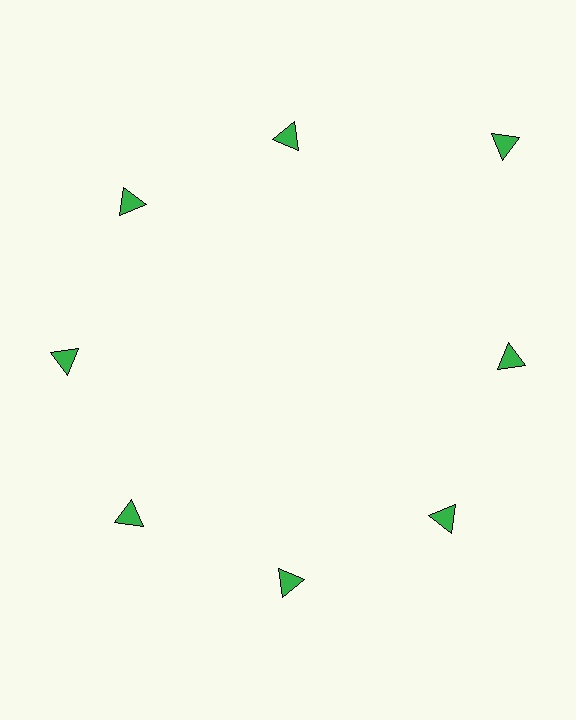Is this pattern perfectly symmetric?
No. The 8 green triangles are arranged in a ring, but one element near the 2 o'clock position is pushed outward from the center, breaking the 8-fold rotational symmetry.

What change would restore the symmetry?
The symmetry would be restored by moving it inward, back onto the ring so that all 8 triangles sit at equal angles and equal distance from the center.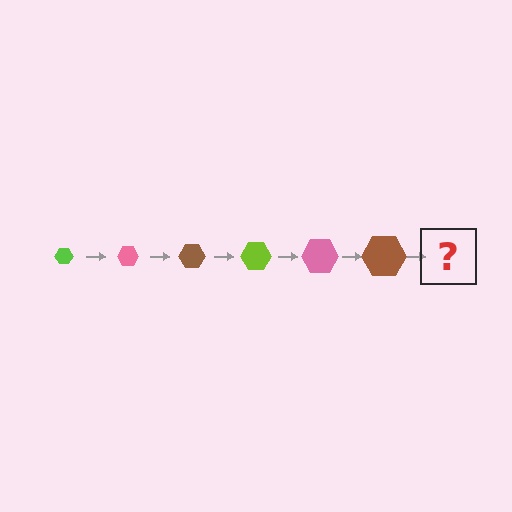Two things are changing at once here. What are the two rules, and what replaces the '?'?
The two rules are that the hexagon grows larger each step and the color cycles through lime, pink, and brown. The '?' should be a lime hexagon, larger than the previous one.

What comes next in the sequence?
The next element should be a lime hexagon, larger than the previous one.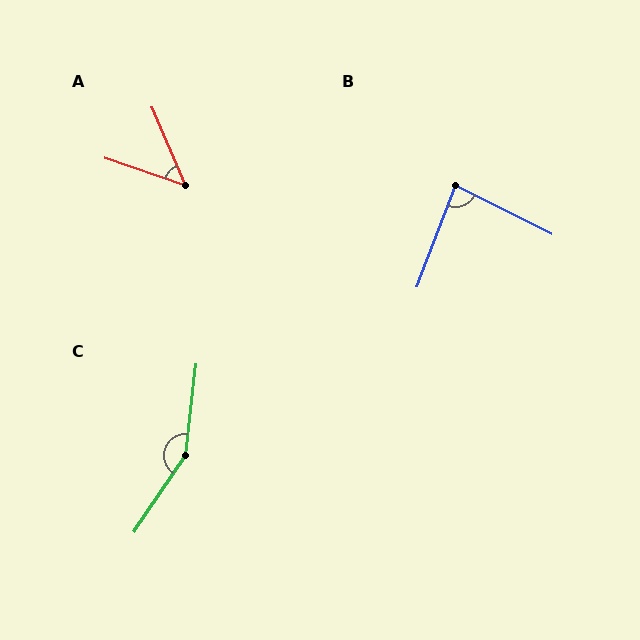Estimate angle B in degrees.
Approximately 84 degrees.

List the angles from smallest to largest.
A (48°), B (84°), C (152°).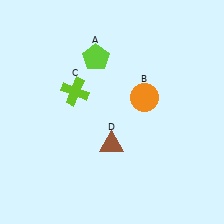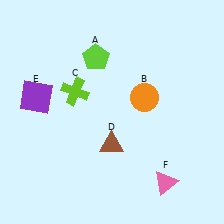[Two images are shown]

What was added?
A purple square (E), a pink triangle (F) were added in Image 2.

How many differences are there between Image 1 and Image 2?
There are 2 differences between the two images.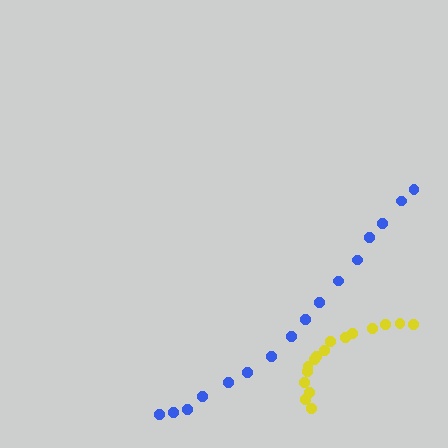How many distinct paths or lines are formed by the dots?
There are 2 distinct paths.